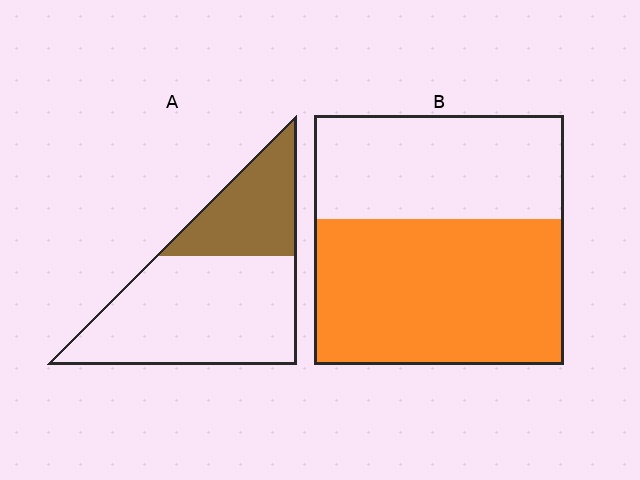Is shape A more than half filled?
No.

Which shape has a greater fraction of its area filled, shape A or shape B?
Shape B.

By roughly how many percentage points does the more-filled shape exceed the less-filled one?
By roughly 25 percentage points (B over A).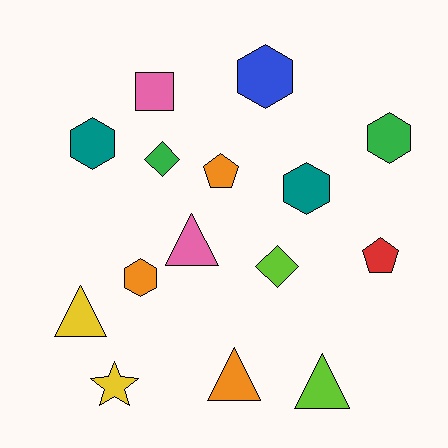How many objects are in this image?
There are 15 objects.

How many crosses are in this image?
There are no crosses.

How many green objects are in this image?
There are 2 green objects.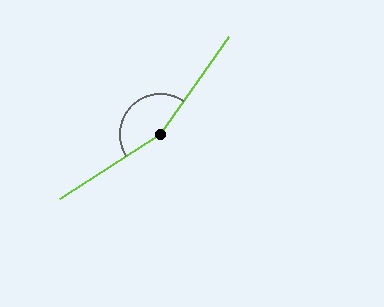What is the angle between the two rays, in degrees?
Approximately 157 degrees.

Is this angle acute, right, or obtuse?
It is obtuse.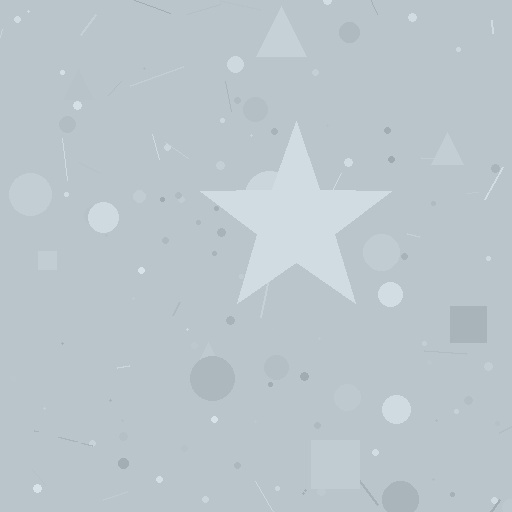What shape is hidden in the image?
A star is hidden in the image.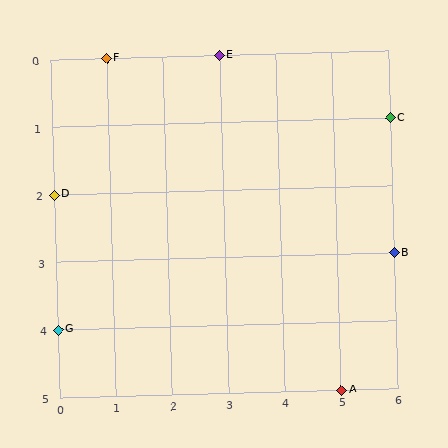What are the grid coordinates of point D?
Point D is at grid coordinates (0, 2).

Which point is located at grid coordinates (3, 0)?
Point E is at (3, 0).